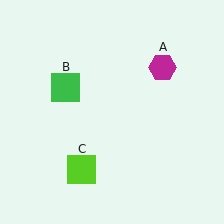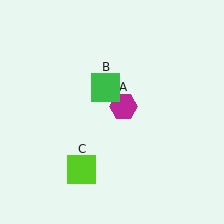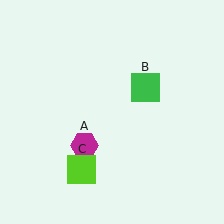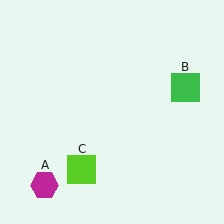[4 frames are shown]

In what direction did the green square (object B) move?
The green square (object B) moved right.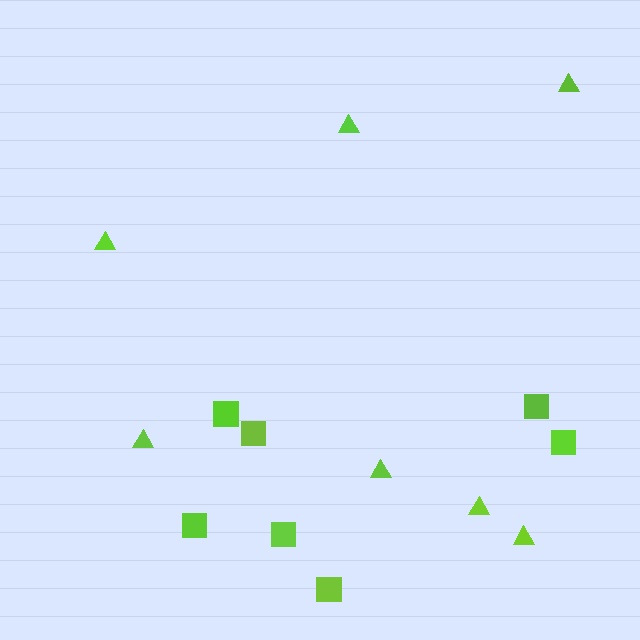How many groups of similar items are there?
There are 2 groups: one group of squares (7) and one group of triangles (7).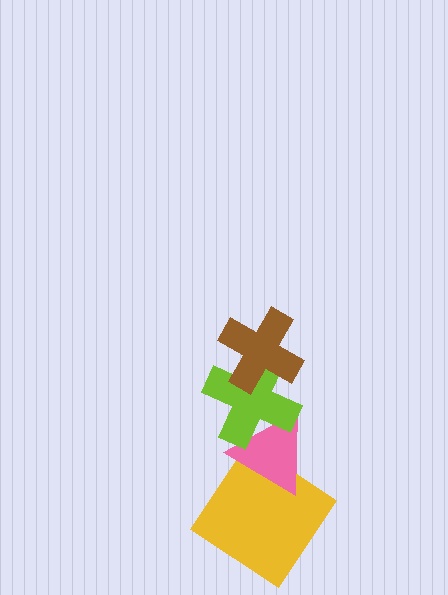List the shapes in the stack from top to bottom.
From top to bottom: the brown cross, the lime cross, the pink triangle, the yellow diamond.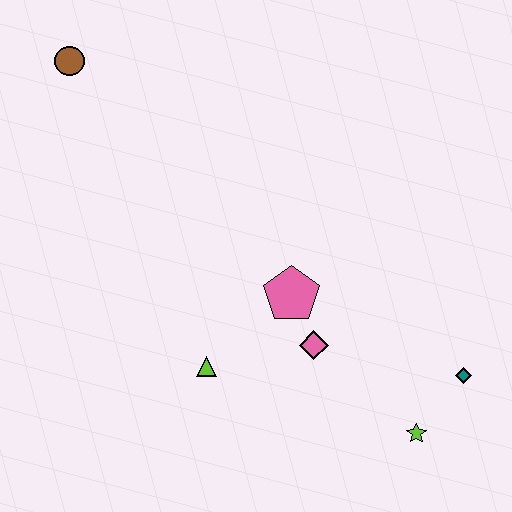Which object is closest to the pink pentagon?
The pink diamond is closest to the pink pentagon.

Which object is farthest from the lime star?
The brown circle is farthest from the lime star.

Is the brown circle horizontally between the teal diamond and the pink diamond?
No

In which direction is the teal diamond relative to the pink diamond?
The teal diamond is to the right of the pink diamond.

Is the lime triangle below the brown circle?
Yes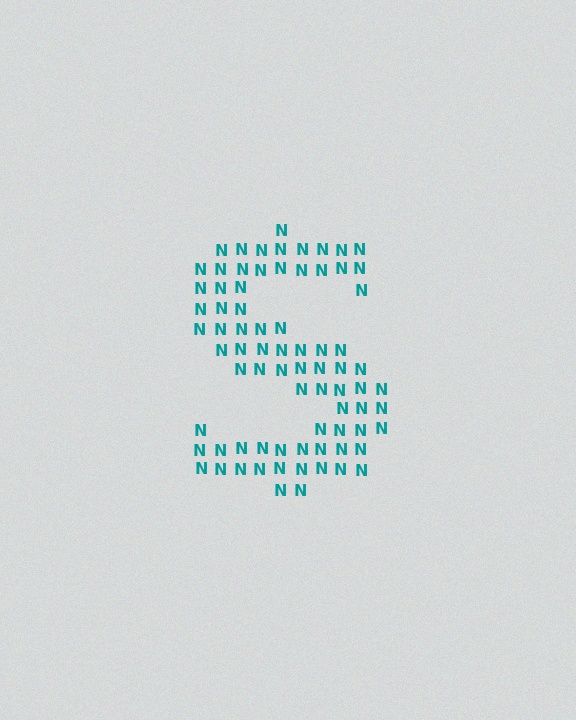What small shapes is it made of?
It is made of small letter N's.